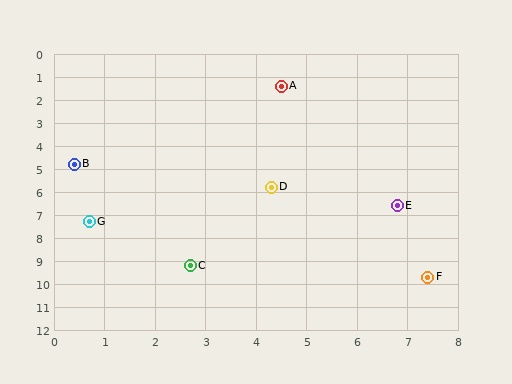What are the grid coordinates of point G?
Point G is at approximately (0.7, 7.3).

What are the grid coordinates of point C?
Point C is at approximately (2.7, 9.2).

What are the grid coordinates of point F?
Point F is at approximately (7.4, 9.7).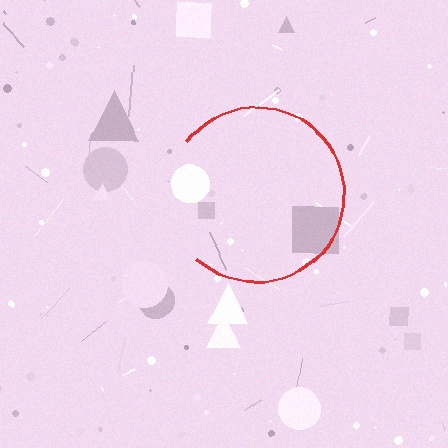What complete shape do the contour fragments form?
The contour fragments form a circle.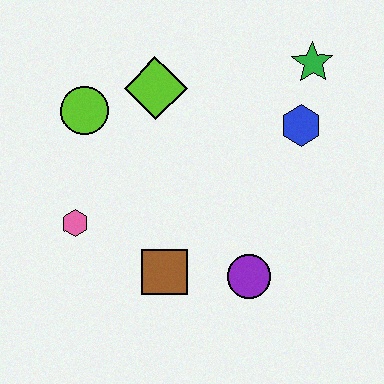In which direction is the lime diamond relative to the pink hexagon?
The lime diamond is above the pink hexagon.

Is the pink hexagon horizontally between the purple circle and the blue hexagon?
No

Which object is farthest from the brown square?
The green star is farthest from the brown square.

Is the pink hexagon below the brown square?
No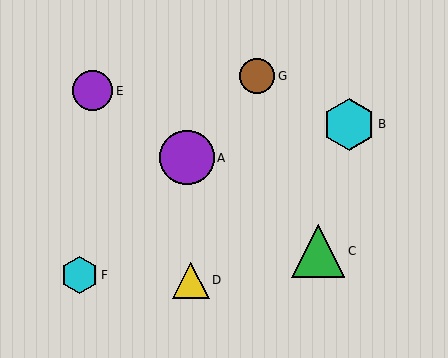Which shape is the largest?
The purple circle (labeled A) is the largest.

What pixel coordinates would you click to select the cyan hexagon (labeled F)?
Click at (80, 275) to select the cyan hexagon F.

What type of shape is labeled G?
Shape G is a brown circle.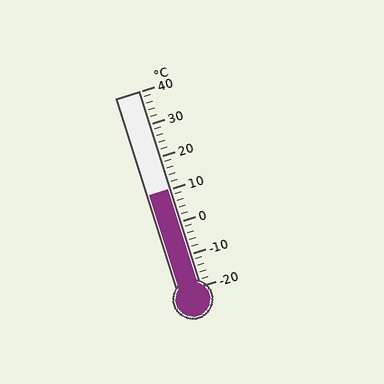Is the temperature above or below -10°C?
The temperature is above -10°C.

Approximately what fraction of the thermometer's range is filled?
The thermometer is filled to approximately 50% of its range.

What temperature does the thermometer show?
The thermometer shows approximately 10°C.